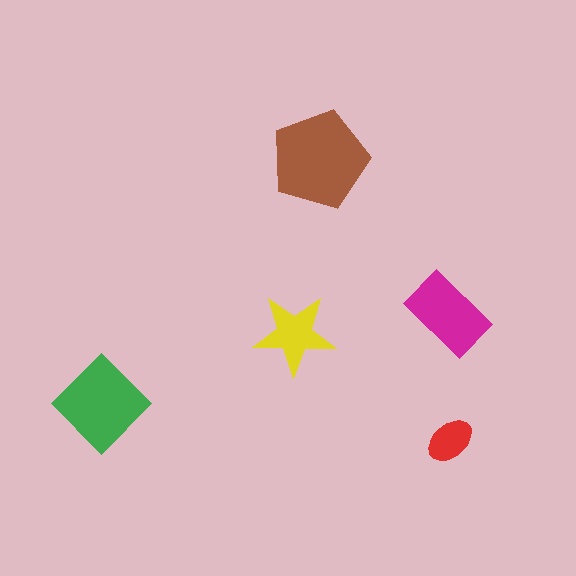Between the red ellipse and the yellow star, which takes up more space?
The yellow star.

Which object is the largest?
The brown pentagon.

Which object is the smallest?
The red ellipse.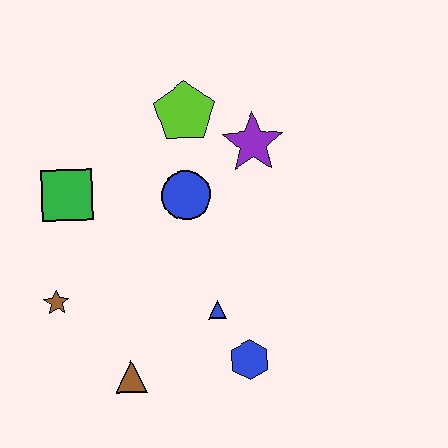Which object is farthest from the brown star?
The purple star is farthest from the brown star.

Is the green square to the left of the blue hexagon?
Yes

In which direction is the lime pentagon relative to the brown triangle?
The lime pentagon is above the brown triangle.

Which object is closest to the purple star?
The lime pentagon is closest to the purple star.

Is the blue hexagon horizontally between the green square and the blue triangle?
No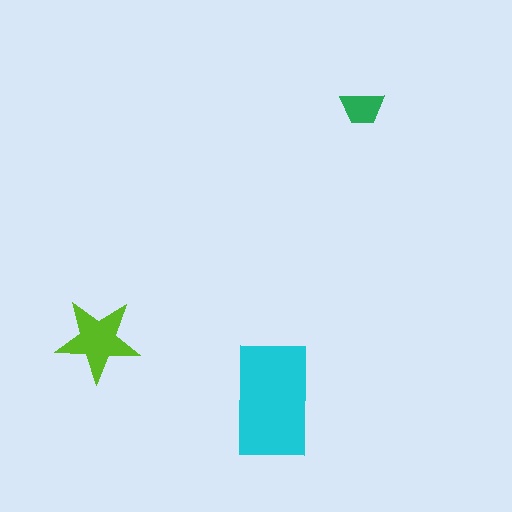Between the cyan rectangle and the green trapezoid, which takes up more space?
The cyan rectangle.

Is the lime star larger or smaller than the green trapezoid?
Larger.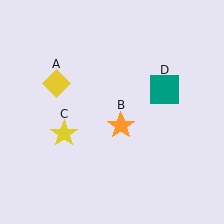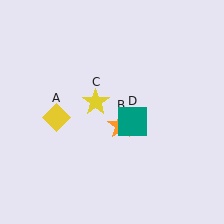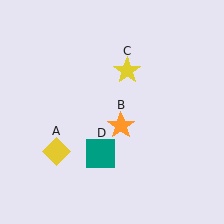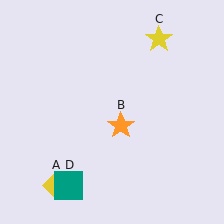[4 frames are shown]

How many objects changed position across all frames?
3 objects changed position: yellow diamond (object A), yellow star (object C), teal square (object D).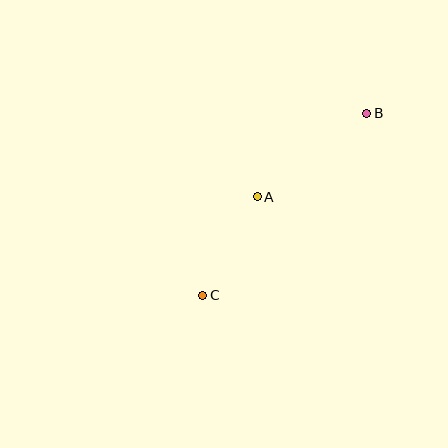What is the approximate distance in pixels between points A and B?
The distance between A and B is approximately 137 pixels.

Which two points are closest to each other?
Points A and C are closest to each other.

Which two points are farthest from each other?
Points B and C are farthest from each other.